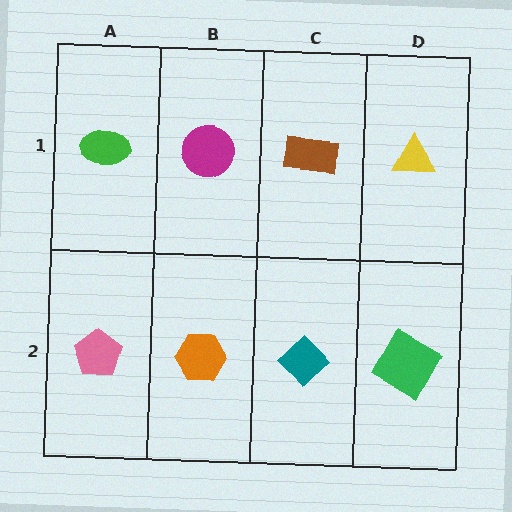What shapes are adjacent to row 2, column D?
A yellow triangle (row 1, column D), a teal diamond (row 2, column C).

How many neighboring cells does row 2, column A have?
2.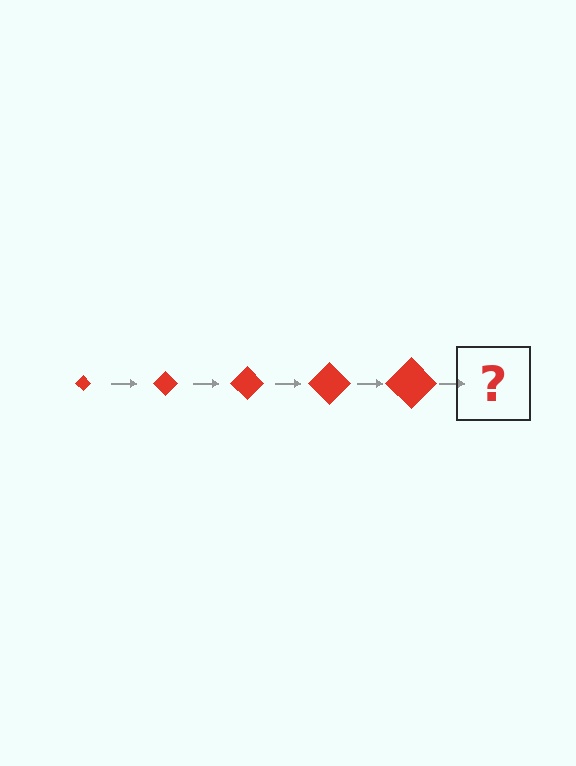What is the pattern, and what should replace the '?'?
The pattern is that the diamond gets progressively larger each step. The '?' should be a red diamond, larger than the previous one.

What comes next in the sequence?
The next element should be a red diamond, larger than the previous one.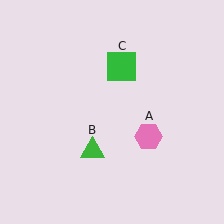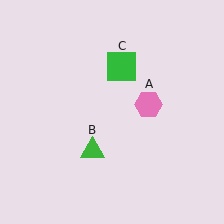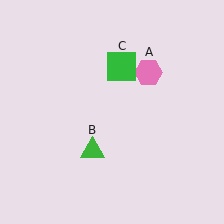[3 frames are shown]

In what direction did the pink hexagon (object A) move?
The pink hexagon (object A) moved up.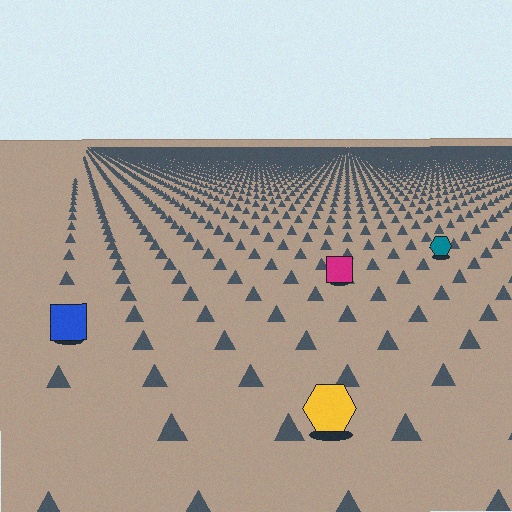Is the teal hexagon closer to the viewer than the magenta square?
No. The magenta square is closer — you can tell from the texture gradient: the ground texture is coarser near it.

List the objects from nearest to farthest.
From nearest to farthest: the yellow hexagon, the blue square, the magenta square, the teal hexagon.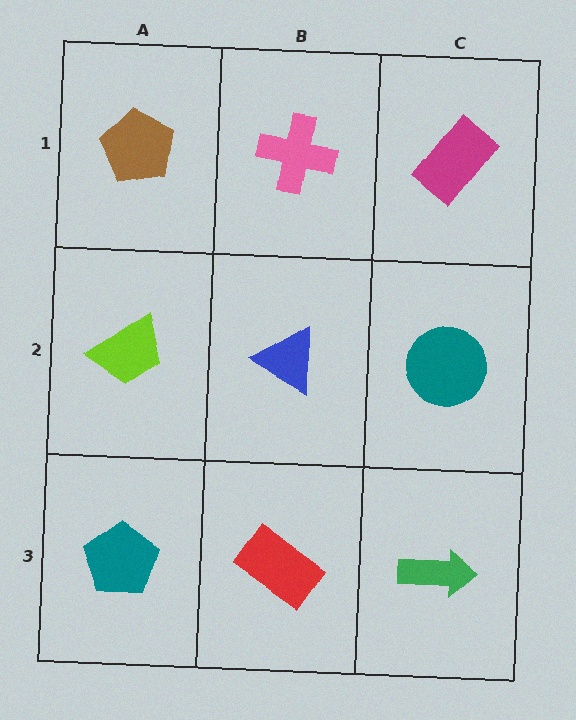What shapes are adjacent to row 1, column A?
A lime trapezoid (row 2, column A), a pink cross (row 1, column B).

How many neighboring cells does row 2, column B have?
4.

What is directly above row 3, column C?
A teal circle.